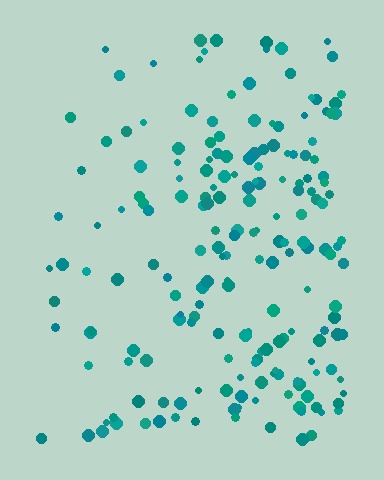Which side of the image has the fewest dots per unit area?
The left.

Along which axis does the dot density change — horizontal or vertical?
Horizontal.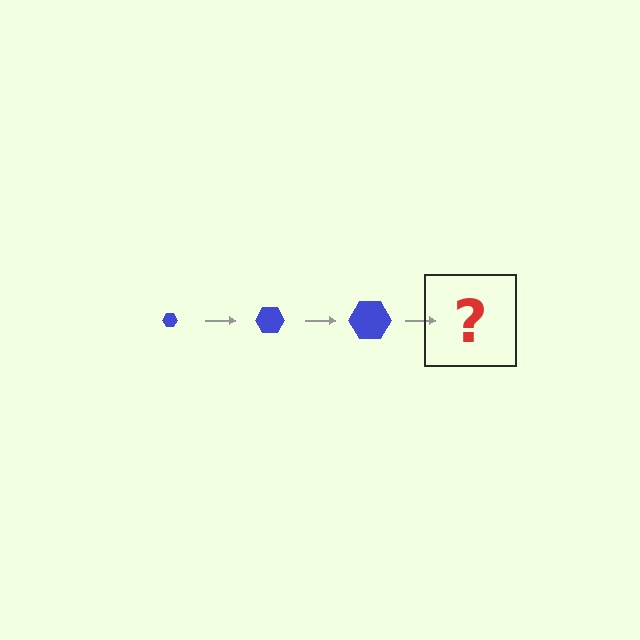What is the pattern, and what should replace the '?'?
The pattern is that the hexagon gets progressively larger each step. The '?' should be a blue hexagon, larger than the previous one.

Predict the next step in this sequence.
The next step is a blue hexagon, larger than the previous one.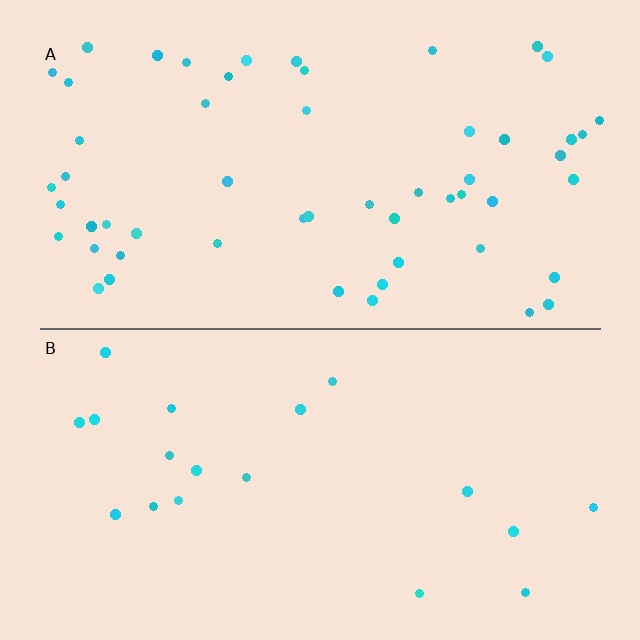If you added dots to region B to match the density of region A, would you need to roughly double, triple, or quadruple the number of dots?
Approximately triple.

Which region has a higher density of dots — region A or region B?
A (the top).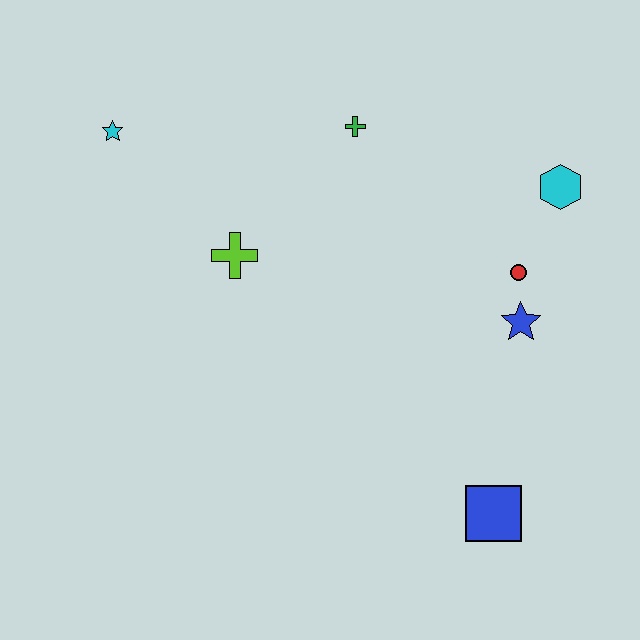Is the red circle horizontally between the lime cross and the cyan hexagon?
Yes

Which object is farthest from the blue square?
The cyan star is farthest from the blue square.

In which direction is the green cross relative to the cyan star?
The green cross is to the right of the cyan star.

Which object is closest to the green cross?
The lime cross is closest to the green cross.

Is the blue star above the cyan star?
No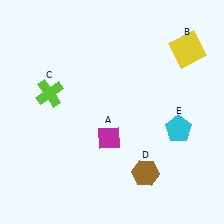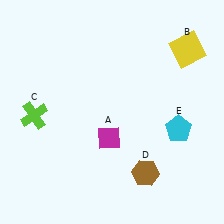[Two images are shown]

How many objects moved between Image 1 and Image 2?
1 object moved between the two images.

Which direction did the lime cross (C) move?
The lime cross (C) moved down.